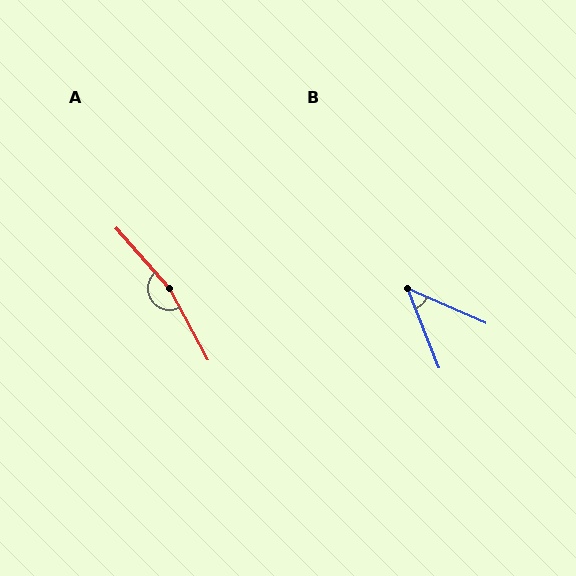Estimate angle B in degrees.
Approximately 45 degrees.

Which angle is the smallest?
B, at approximately 45 degrees.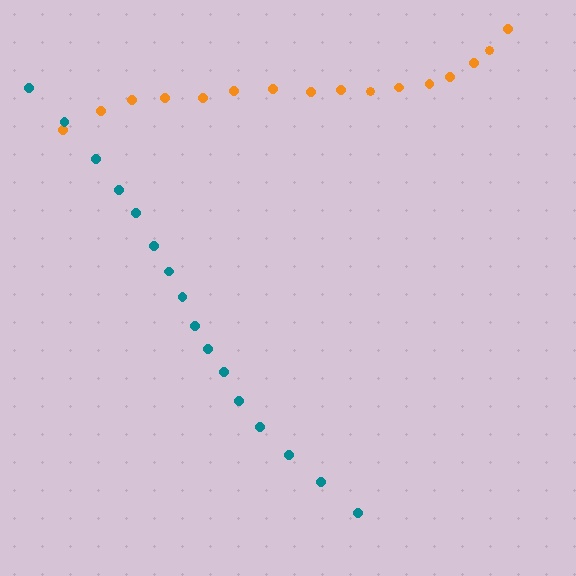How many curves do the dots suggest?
There are 2 distinct paths.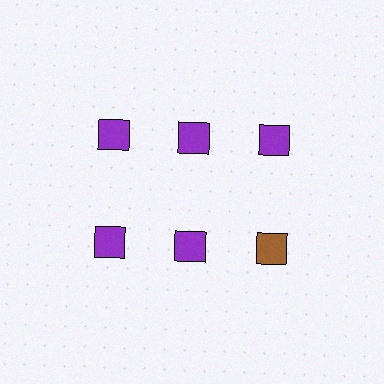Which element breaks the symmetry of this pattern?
The brown square in the second row, center column breaks the symmetry. All other shapes are purple squares.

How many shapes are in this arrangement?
There are 6 shapes arranged in a grid pattern.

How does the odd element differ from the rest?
It has a different color: brown instead of purple.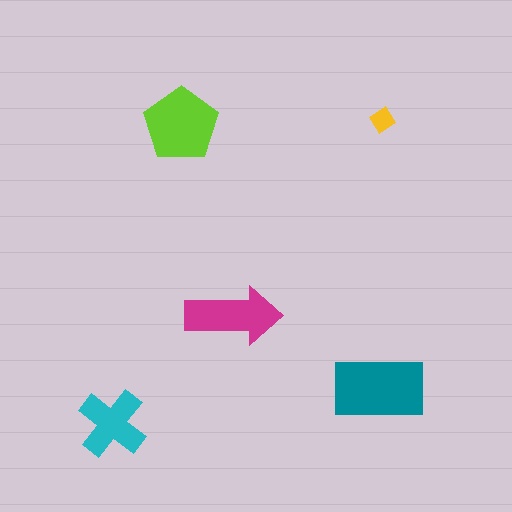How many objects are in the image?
There are 5 objects in the image.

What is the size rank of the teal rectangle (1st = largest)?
1st.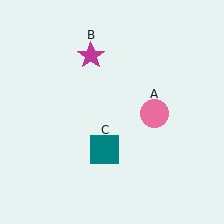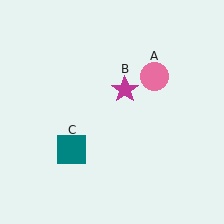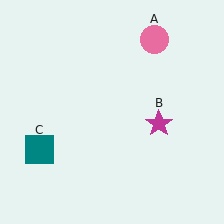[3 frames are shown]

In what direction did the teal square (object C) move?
The teal square (object C) moved left.